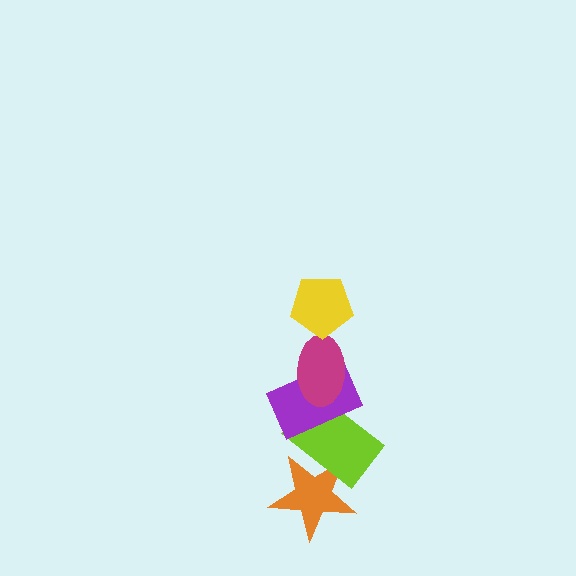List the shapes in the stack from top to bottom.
From top to bottom: the yellow pentagon, the magenta ellipse, the purple rectangle, the lime rectangle, the orange star.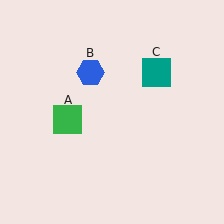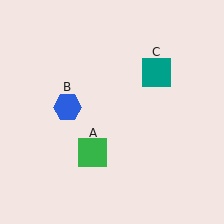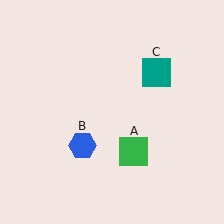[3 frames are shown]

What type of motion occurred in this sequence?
The green square (object A), blue hexagon (object B) rotated counterclockwise around the center of the scene.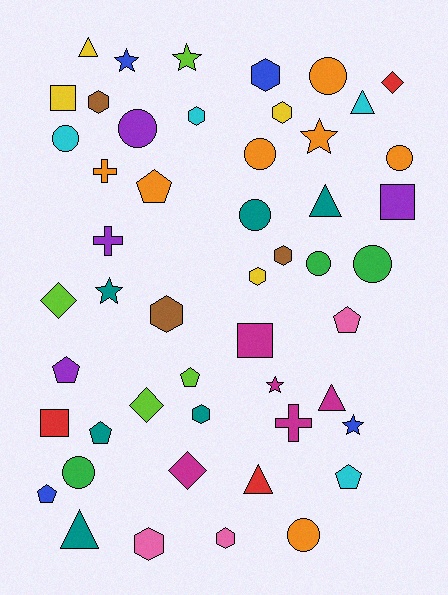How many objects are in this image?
There are 50 objects.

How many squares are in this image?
There are 4 squares.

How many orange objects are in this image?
There are 7 orange objects.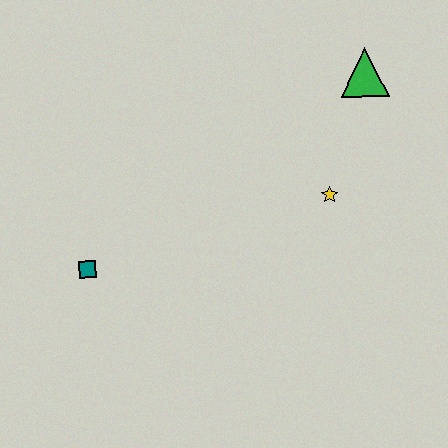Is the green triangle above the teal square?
Yes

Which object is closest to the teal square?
The yellow star is closest to the teal square.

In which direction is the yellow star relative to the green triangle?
The yellow star is below the green triangle.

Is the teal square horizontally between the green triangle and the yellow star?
No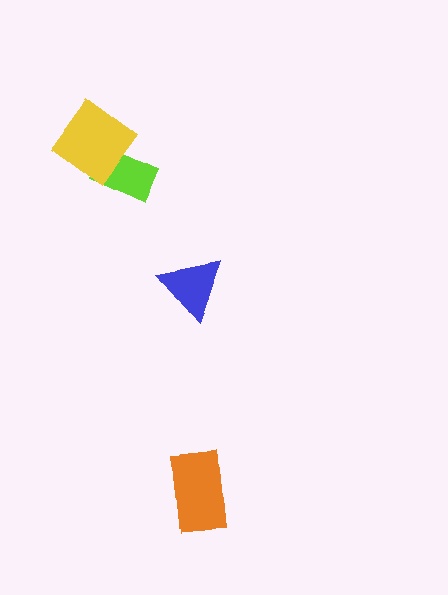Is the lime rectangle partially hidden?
Yes, it is partially covered by another shape.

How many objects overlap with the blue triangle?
0 objects overlap with the blue triangle.